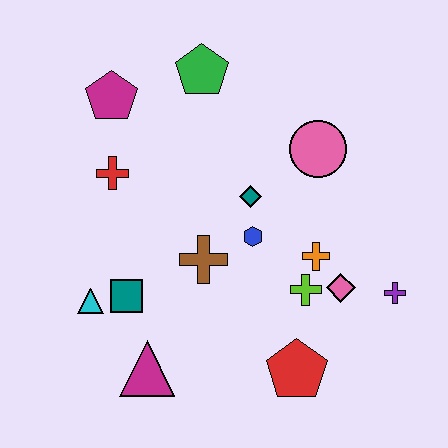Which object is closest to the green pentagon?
The magenta pentagon is closest to the green pentagon.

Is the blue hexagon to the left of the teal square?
No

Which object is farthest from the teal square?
The purple cross is farthest from the teal square.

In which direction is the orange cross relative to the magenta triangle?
The orange cross is to the right of the magenta triangle.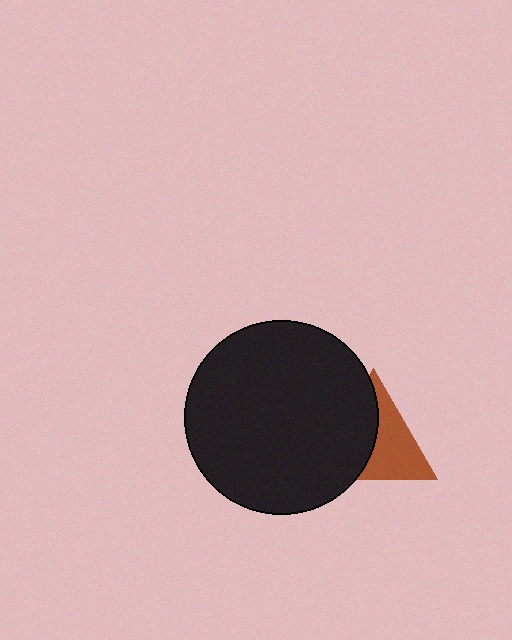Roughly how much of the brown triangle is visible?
About half of it is visible (roughly 50%).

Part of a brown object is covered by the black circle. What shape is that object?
It is a triangle.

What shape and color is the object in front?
The object in front is a black circle.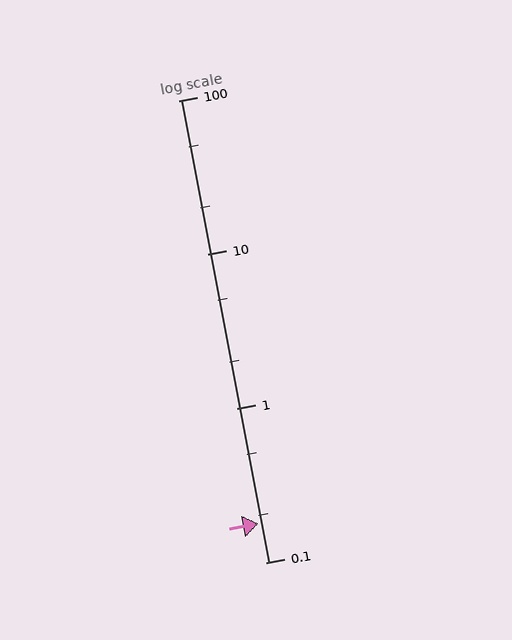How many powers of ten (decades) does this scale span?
The scale spans 3 decades, from 0.1 to 100.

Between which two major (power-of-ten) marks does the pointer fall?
The pointer is between 0.1 and 1.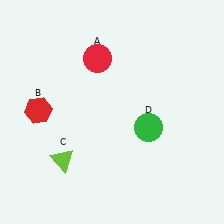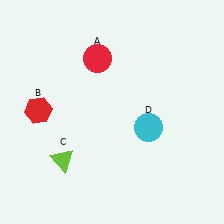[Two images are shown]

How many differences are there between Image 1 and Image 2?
There is 1 difference between the two images.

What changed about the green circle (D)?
In Image 1, D is green. In Image 2, it changed to cyan.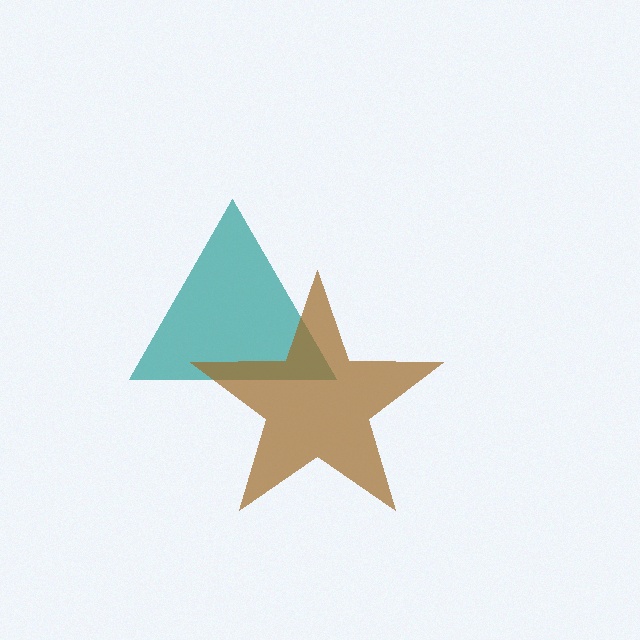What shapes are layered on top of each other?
The layered shapes are: a teal triangle, a brown star.